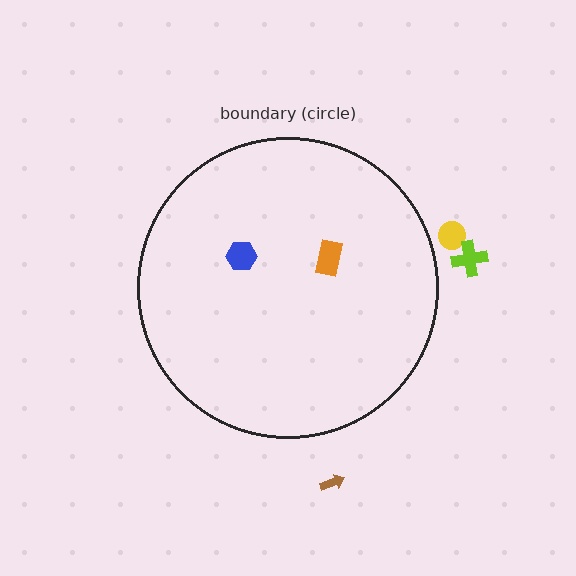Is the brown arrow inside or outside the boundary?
Outside.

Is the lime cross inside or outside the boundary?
Outside.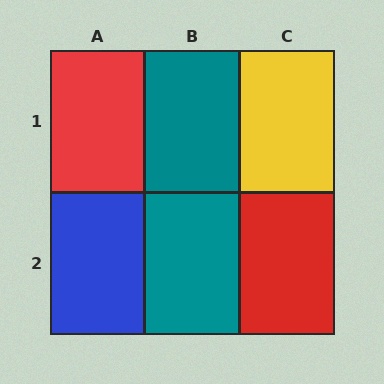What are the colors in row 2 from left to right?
Blue, teal, red.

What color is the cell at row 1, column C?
Yellow.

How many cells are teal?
2 cells are teal.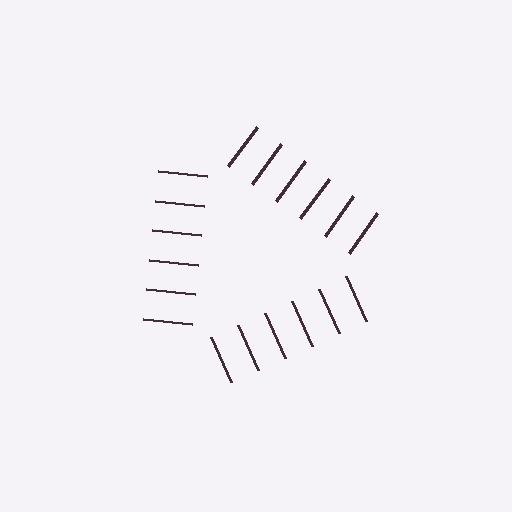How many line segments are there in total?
18 — 6 along each of the 3 edges.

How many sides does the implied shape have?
3 sides — the line-ends trace a triangle.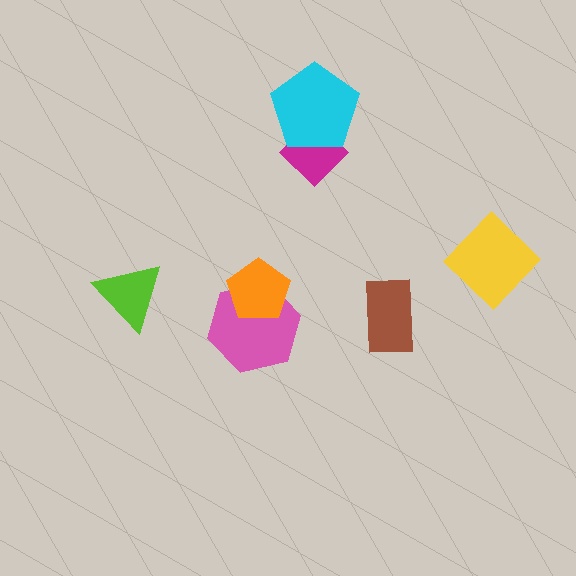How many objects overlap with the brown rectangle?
0 objects overlap with the brown rectangle.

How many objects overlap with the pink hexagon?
1 object overlaps with the pink hexagon.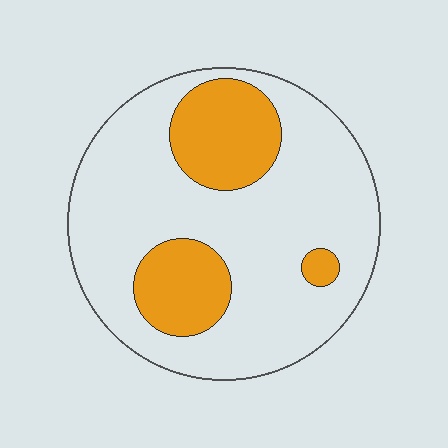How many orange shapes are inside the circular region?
3.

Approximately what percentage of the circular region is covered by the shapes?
Approximately 25%.